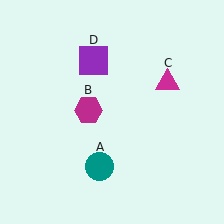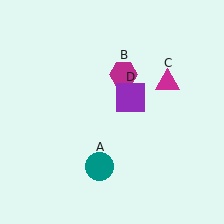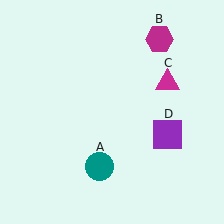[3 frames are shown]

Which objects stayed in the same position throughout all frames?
Teal circle (object A) and magenta triangle (object C) remained stationary.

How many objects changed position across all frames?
2 objects changed position: magenta hexagon (object B), purple square (object D).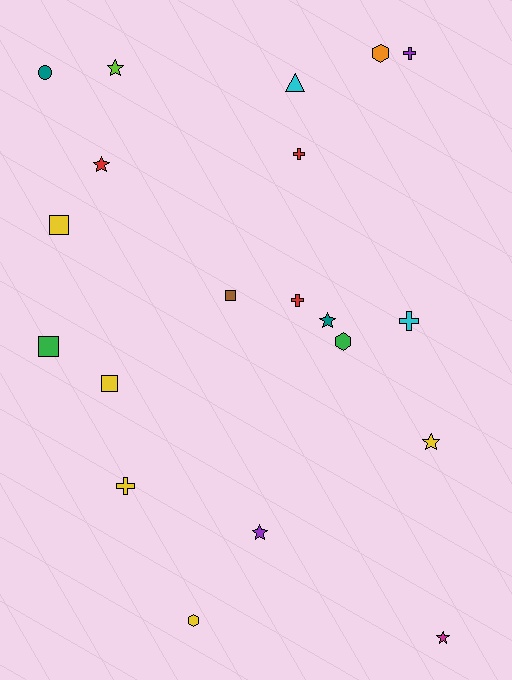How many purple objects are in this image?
There are 2 purple objects.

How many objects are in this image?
There are 20 objects.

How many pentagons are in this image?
There are no pentagons.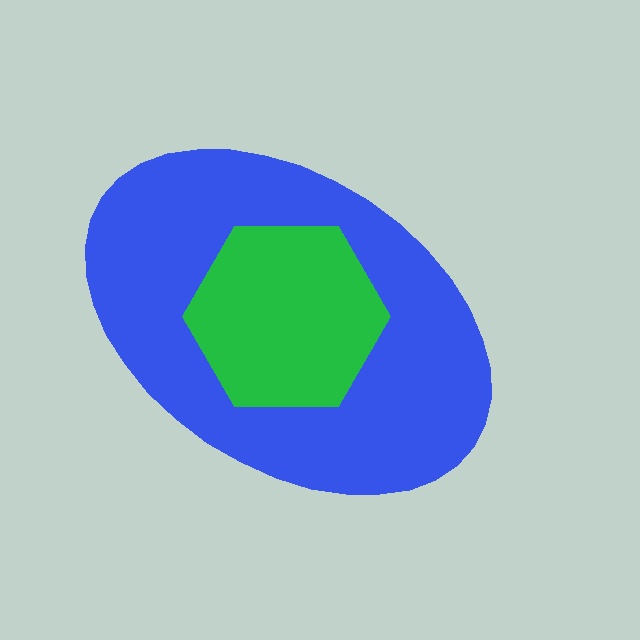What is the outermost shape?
The blue ellipse.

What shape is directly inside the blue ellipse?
The green hexagon.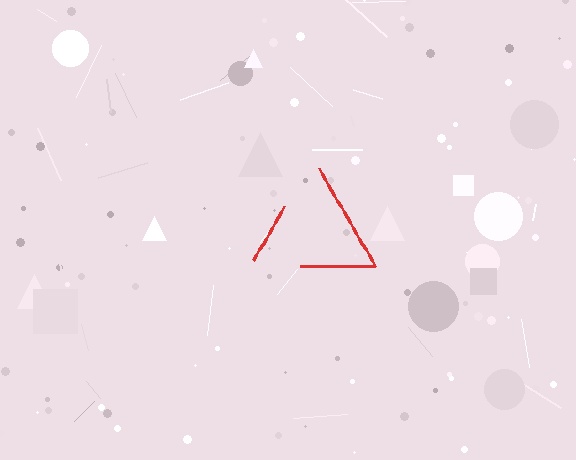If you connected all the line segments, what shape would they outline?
They would outline a triangle.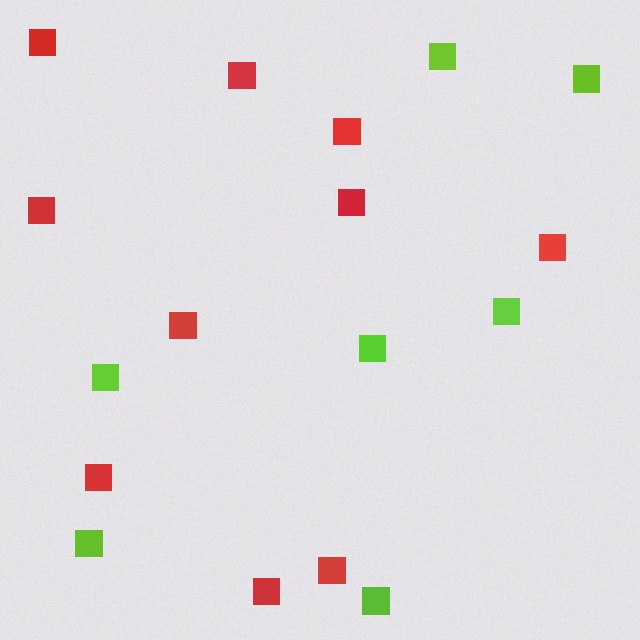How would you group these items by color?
There are 2 groups: one group of red squares (10) and one group of lime squares (7).